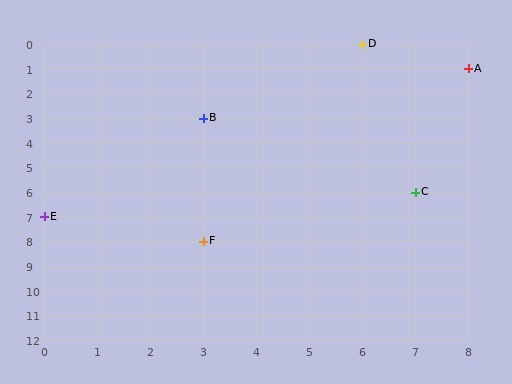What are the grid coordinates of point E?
Point E is at grid coordinates (0, 7).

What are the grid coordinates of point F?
Point F is at grid coordinates (3, 8).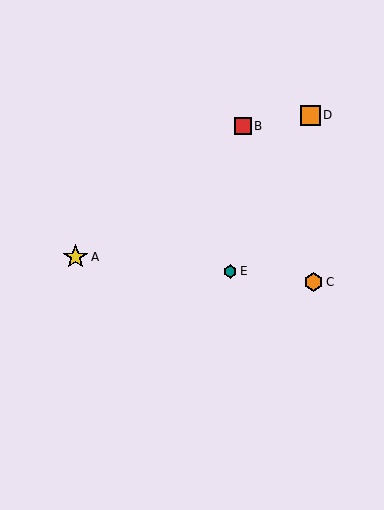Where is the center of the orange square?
The center of the orange square is at (310, 115).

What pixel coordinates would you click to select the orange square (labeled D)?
Click at (310, 115) to select the orange square D.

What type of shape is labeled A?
Shape A is a yellow star.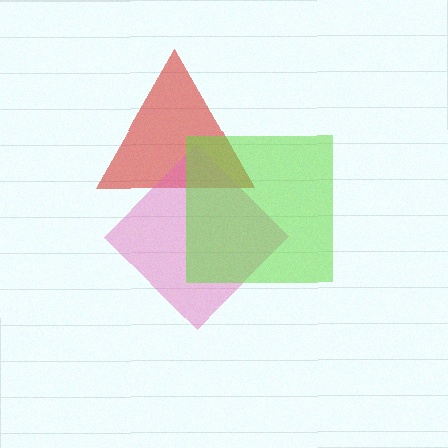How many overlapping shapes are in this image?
There are 3 overlapping shapes in the image.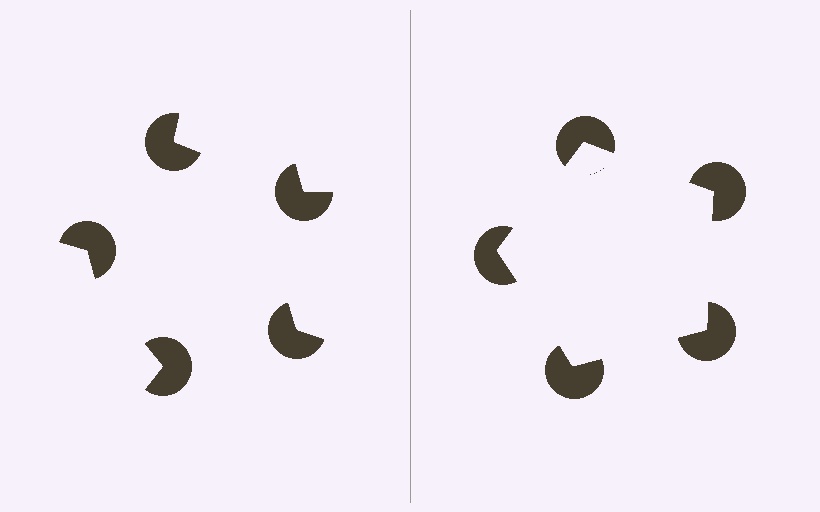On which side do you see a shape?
An illusory pentagon appears on the right side. On the left side the wedge cuts are rotated, so no coherent shape forms.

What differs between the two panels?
The pac-man discs are positioned identically on both sides; only the wedge orientations differ. On the right they align to a pentagon; on the left they are misaligned.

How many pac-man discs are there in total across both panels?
10 — 5 on each side.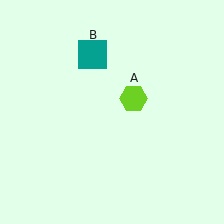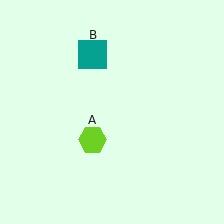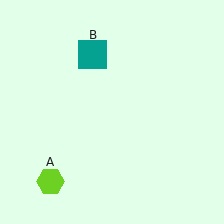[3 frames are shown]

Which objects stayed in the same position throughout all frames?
Teal square (object B) remained stationary.